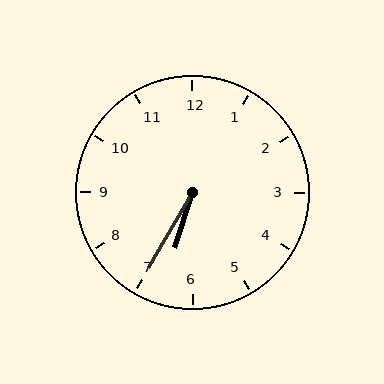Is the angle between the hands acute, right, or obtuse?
It is acute.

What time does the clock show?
6:35.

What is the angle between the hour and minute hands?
Approximately 12 degrees.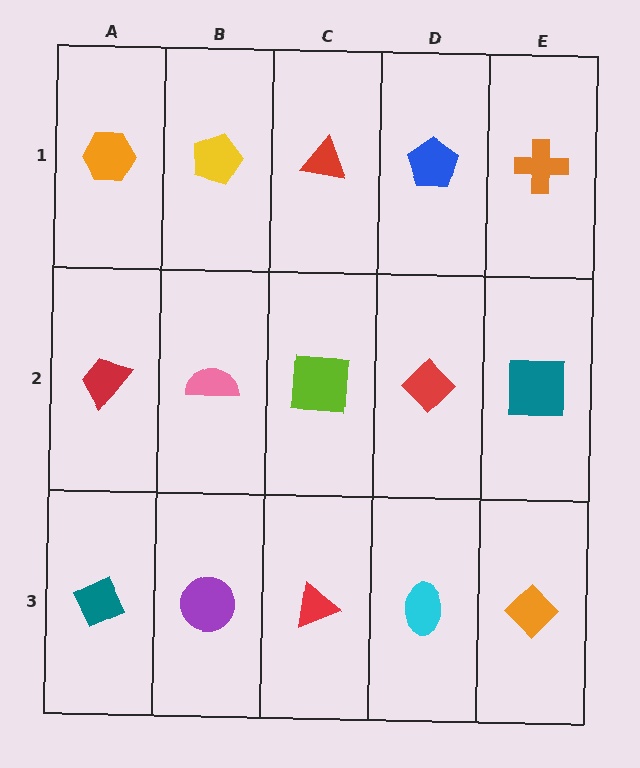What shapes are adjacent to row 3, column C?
A lime square (row 2, column C), a purple circle (row 3, column B), a cyan ellipse (row 3, column D).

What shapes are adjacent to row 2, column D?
A blue pentagon (row 1, column D), a cyan ellipse (row 3, column D), a lime square (row 2, column C), a teal square (row 2, column E).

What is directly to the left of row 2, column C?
A pink semicircle.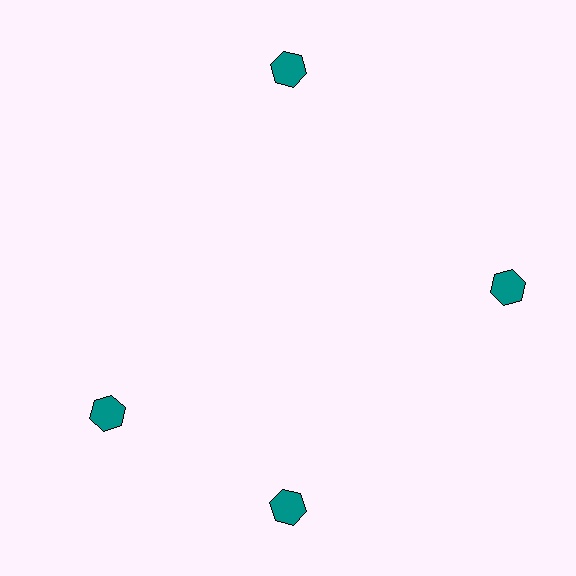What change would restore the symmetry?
The symmetry would be restored by rotating it back into even spacing with its neighbors so that all 4 hexagons sit at equal angles and equal distance from the center.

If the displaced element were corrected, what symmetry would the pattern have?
It would have 4-fold rotational symmetry — the pattern would map onto itself every 90 degrees.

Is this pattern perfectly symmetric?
No. The 4 teal hexagons are arranged in a ring, but one element near the 9 o'clock position is rotated out of alignment along the ring, breaking the 4-fold rotational symmetry.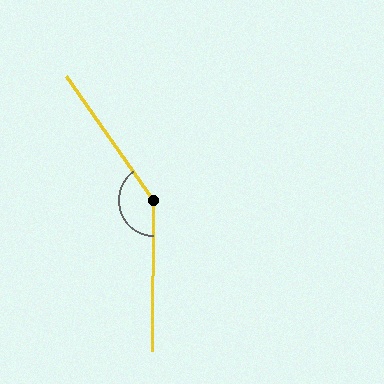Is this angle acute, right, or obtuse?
It is obtuse.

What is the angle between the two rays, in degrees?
Approximately 144 degrees.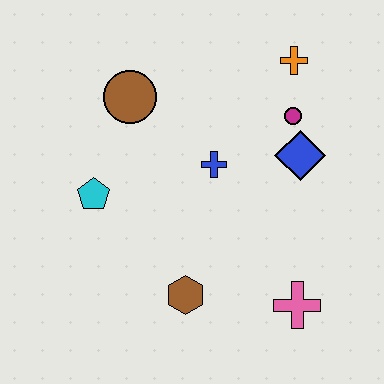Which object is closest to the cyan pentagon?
The brown circle is closest to the cyan pentagon.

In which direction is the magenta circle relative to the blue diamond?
The magenta circle is above the blue diamond.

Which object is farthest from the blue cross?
The pink cross is farthest from the blue cross.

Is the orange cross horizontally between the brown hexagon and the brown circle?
No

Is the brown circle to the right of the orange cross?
No